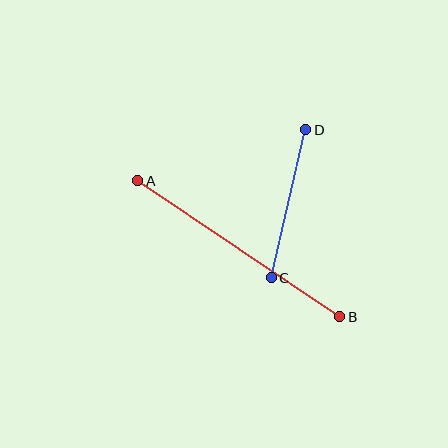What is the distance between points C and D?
The distance is approximately 152 pixels.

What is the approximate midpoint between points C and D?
The midpoint is at approximately (288, 204) pixels.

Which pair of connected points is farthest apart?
Points A and B are farthest apart.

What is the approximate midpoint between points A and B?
The midpoint is at approximately (239, 249) pixels.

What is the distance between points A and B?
The distance is approximately 244 pixels.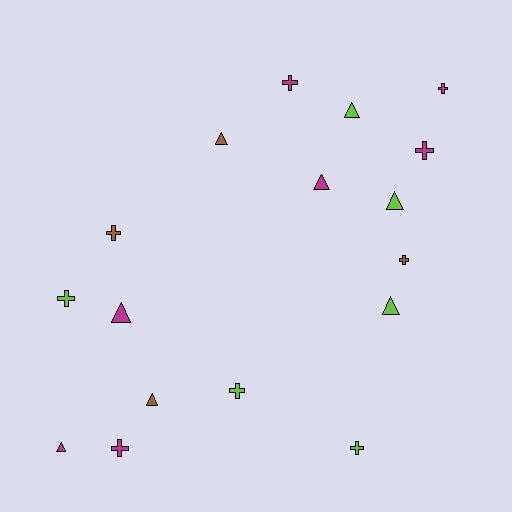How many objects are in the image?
There are 17 objects.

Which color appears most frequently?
Magenta, with 7 objects.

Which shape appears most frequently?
Cross, with 9 objects.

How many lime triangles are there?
There are 3 lime triangles.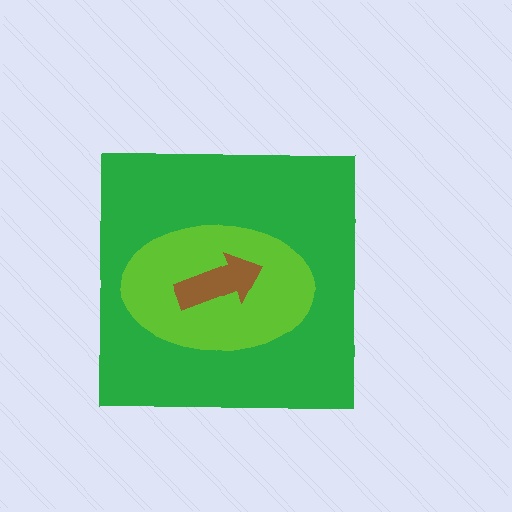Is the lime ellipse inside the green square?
Yes.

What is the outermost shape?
The green square.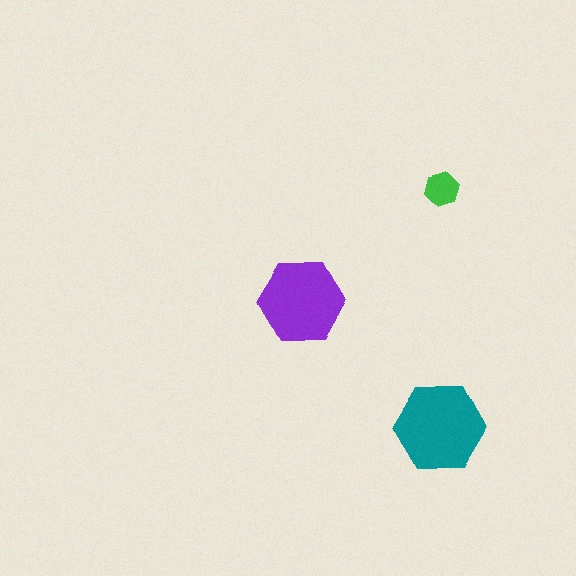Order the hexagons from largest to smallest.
the teal one, the purple one, the green one.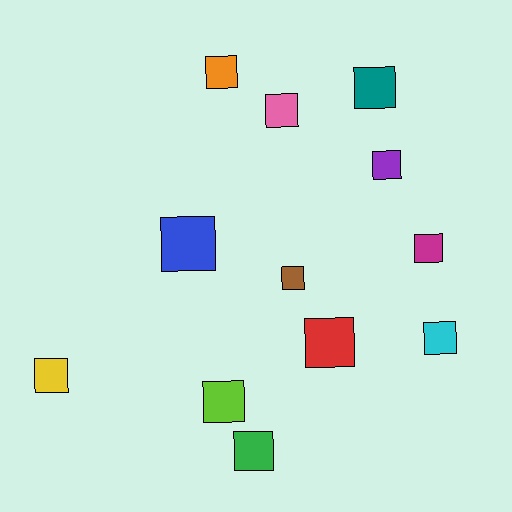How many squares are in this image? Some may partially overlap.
There are 12 squares.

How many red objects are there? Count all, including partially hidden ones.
There is 1 red object.